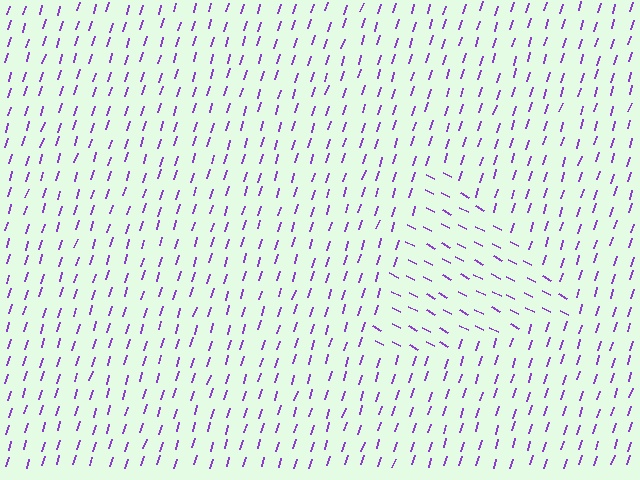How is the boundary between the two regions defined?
The boundary is defined purely by a change in line orientation (approximately 80 degrees difference). All lines are the same color and thickness.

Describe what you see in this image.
The image is filled with small purple line segments. A triangle region in the image has lines oriented differently from the surrounding lines, creating a visible texture boundary.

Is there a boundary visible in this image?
Yes, there is a texture boundary formed by a change in line orientation.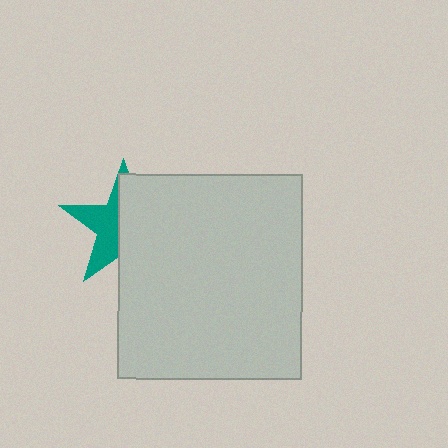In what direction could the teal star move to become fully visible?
The teal star could move left. That would shift it out from behind the light gray rectangle entirely.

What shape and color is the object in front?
The object in front is a light gray rectangle.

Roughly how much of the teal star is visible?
A small part of it is visible (roughly 42%).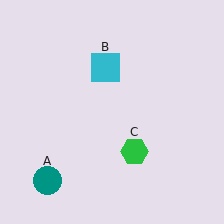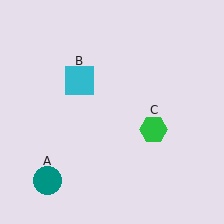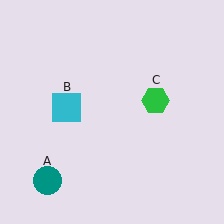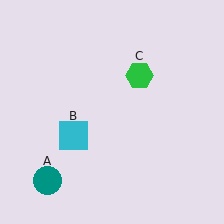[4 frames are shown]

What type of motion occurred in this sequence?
The cyan square (object B), green hexagon (object C) rotated counterclockwise around the center of the scene.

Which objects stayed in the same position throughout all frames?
Teal circle (object A) remained stationary.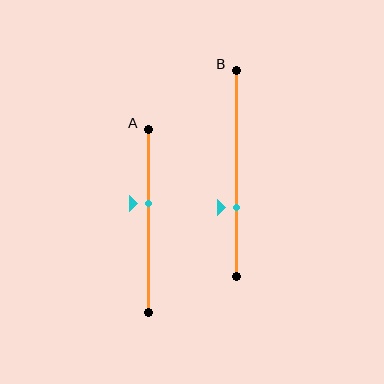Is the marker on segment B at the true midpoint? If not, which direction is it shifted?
No, the marker on segment B is shifted downward by about 16% of the segment length.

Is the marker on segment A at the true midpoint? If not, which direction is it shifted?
No, the marker on segment A is shifted upward by about 10% of the segment length.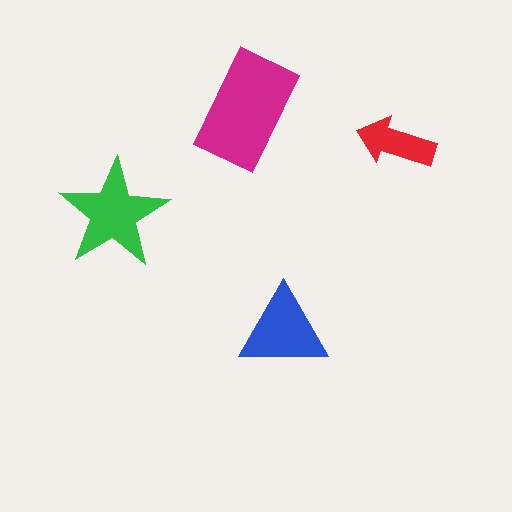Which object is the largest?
The magenta rectangle.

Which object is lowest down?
The blue triangle is bottommost.